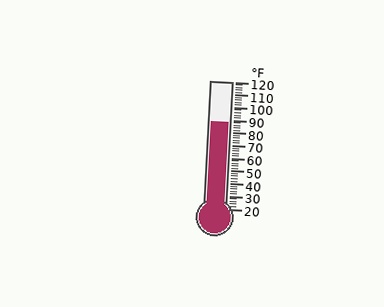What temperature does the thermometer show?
The thermometer shows approximately 88°F.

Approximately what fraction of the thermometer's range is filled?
The thermometer is filled to approximately 70% of its range.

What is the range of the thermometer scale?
The thermometer scale ranges from 20°F to 120°F.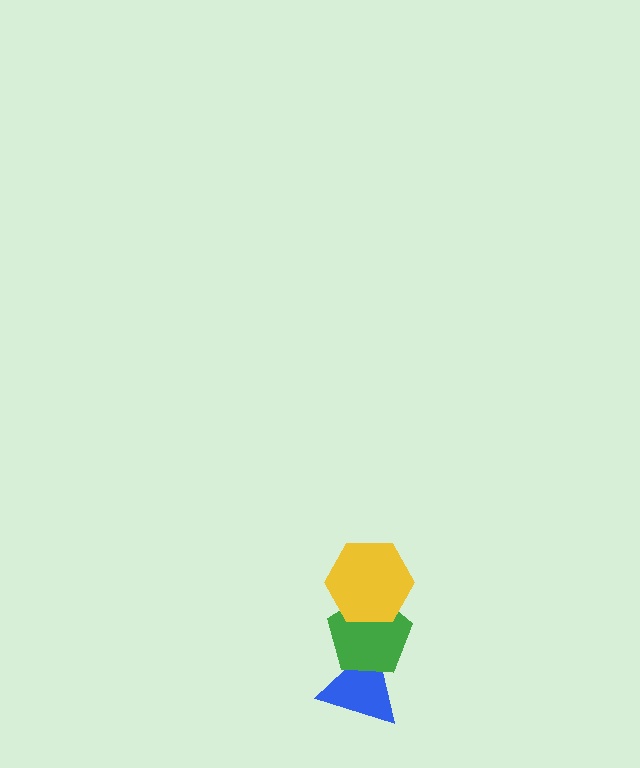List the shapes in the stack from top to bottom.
From top to bottom: the yellow hexagon, the green pentagon, the blue triangle.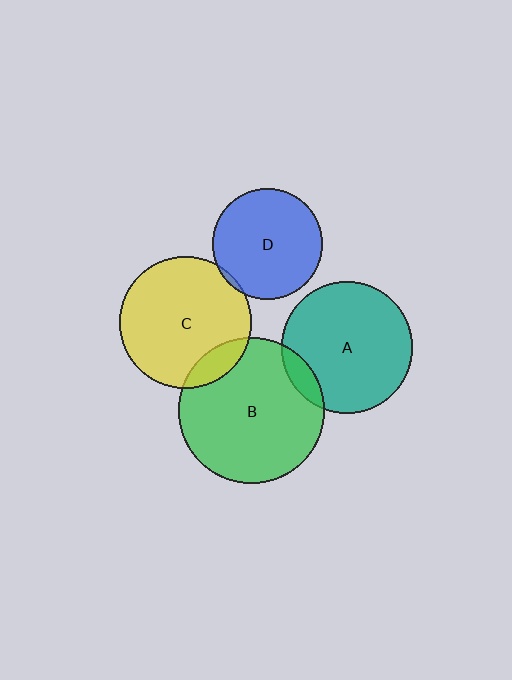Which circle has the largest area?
Circle B (green).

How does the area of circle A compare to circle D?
Approximately 1.4 times.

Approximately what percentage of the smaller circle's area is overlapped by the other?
Approximately 10%.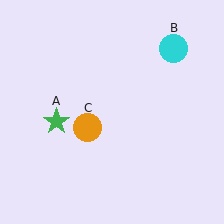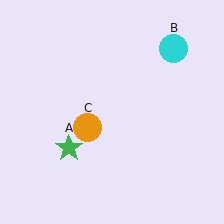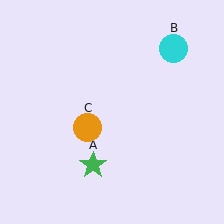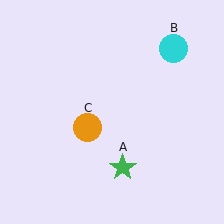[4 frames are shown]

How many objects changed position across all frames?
1 object changed position: green star (object A).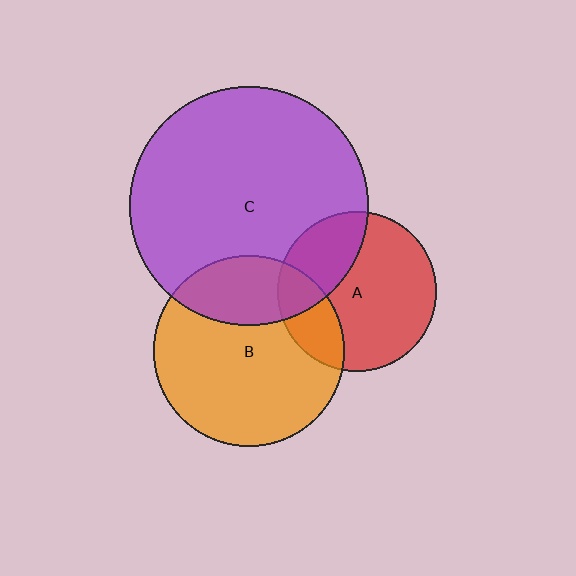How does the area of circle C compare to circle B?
Approximately 1.6 times.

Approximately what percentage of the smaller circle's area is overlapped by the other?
Approximately 20%.